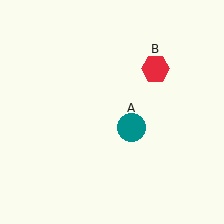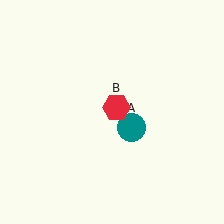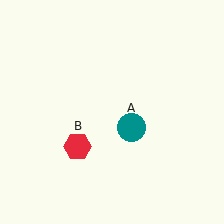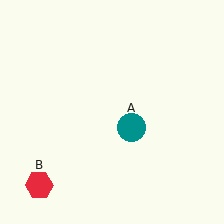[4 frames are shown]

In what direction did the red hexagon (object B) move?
The red hexagon (object B) moved down and to the left.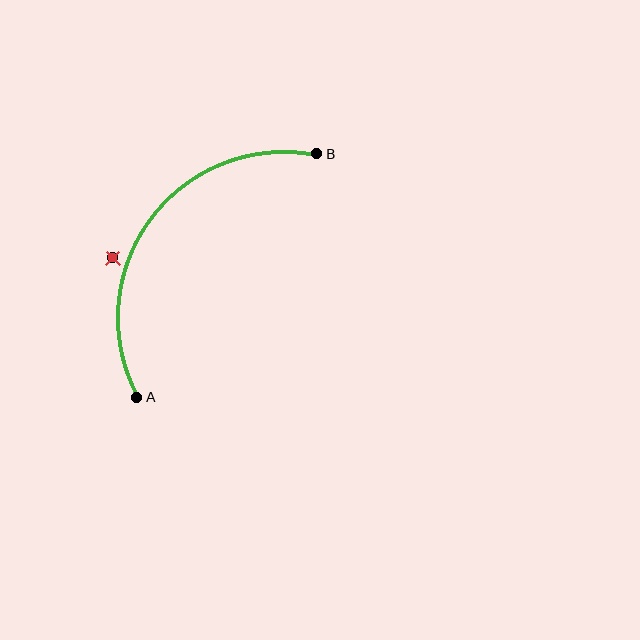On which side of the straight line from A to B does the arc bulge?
The arc bulges above and to the left of the straight line connecting A and B.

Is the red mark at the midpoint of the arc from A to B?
No — the red mark does not lie on the arc at all. It sits slightly outside the curve.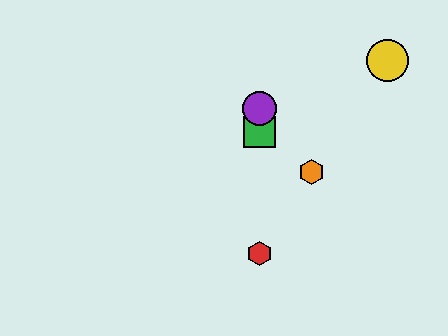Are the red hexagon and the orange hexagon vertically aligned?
No, the red hexagon is at x≈259 and the orange hexagon is at x≈312.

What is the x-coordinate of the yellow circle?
The yellow circle is at x≈387.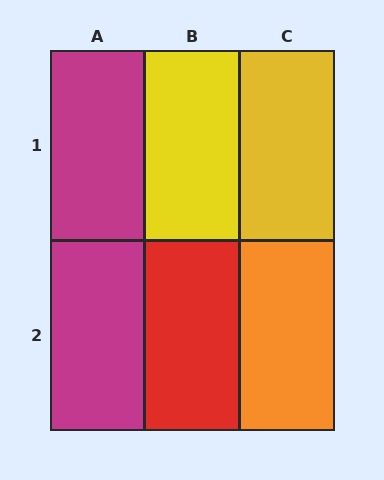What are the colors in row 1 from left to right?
Magenta, yellow, yellow.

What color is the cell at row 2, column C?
Orange.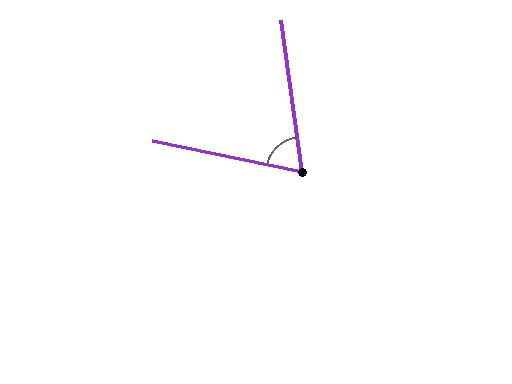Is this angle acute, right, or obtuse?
It is acute.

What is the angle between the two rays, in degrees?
Approximately 70 degrees.